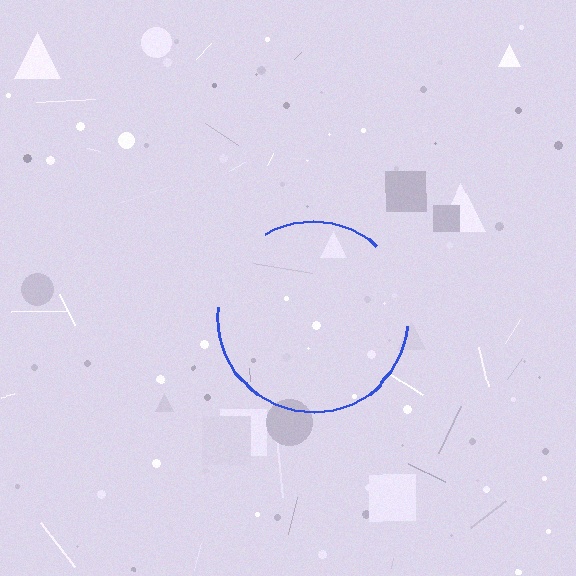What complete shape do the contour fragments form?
The contour fragments form a circle.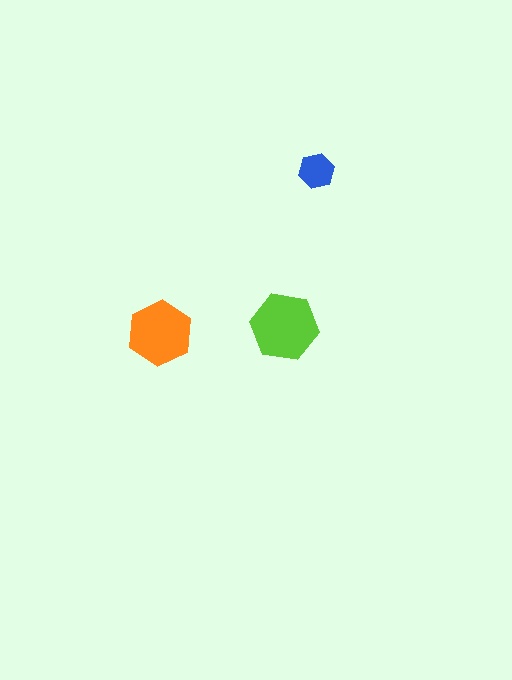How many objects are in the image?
There are 3 objects in the image.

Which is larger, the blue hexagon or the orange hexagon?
The orange one.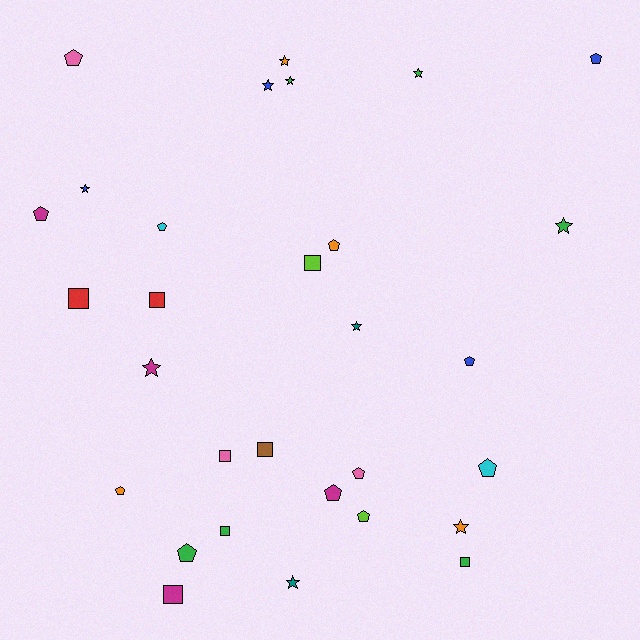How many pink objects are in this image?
There are 3 pink objects.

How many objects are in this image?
There are 30 objects.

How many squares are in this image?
There are 8 squares.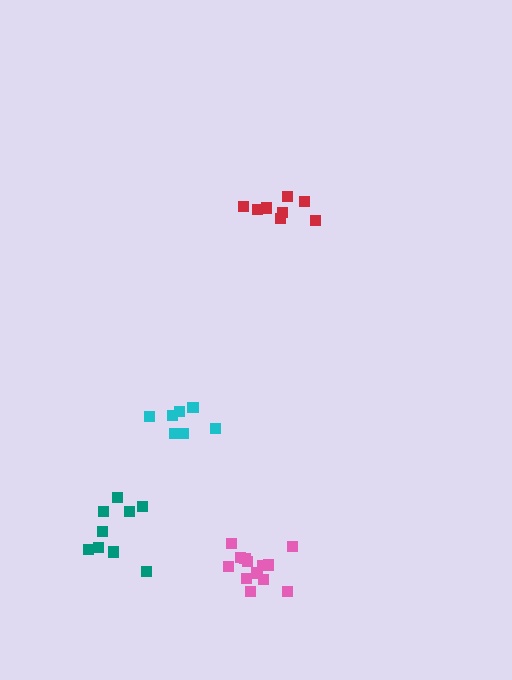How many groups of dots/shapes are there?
There are 4 groups.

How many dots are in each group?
Group 1: 7 dots, Group 2: 9 dots, Group 3: 13 dots, Group 4: 9 dots (38 total).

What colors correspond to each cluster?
The clusters are colored: cyan, teal, pink, red.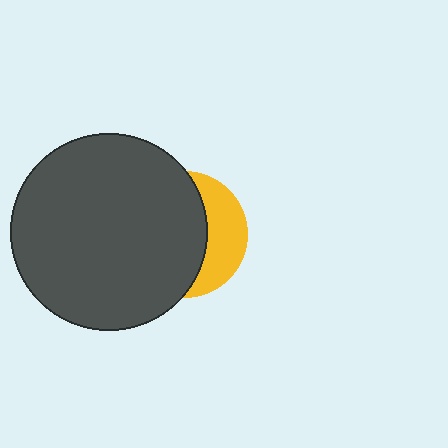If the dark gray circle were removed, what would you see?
You would see the complete yellow circle.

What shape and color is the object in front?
The object in front is a dark gray circle.